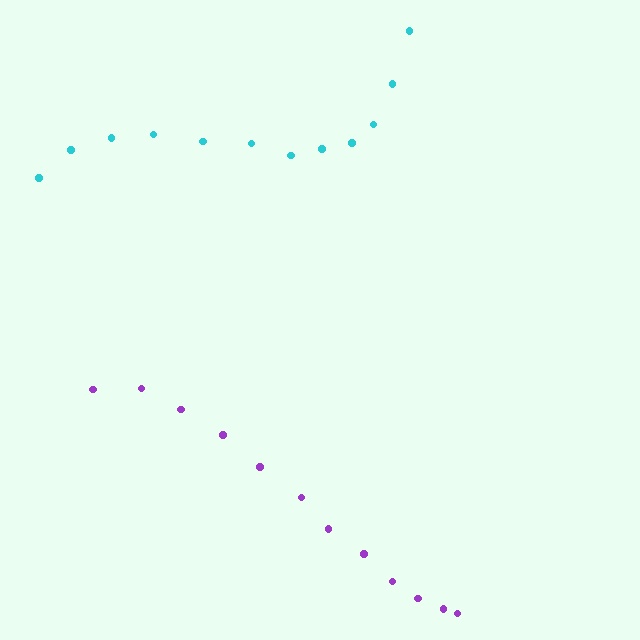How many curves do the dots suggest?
There are 2 distinct paths.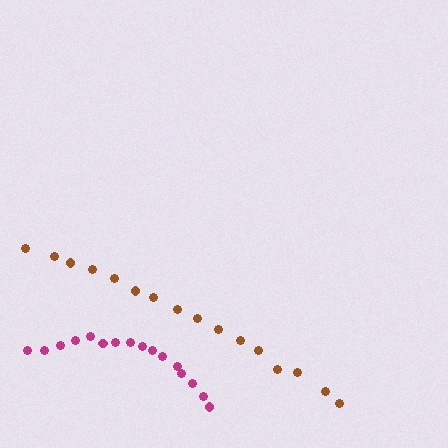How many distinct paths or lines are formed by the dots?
There are 2 distinct paths.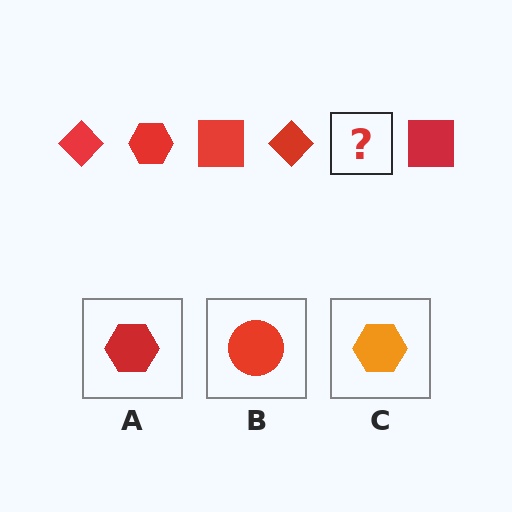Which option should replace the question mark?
Option A.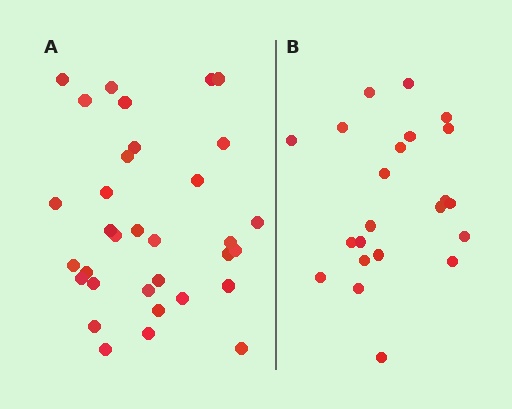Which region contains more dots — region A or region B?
Region A (the left region) has more dots.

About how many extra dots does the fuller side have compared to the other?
Region A has roughly 12 or so more dots than region B.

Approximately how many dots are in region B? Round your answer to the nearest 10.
About 20 dots. (The exact count is 22, which rounds to 20.)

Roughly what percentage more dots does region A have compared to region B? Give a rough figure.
About 50% more.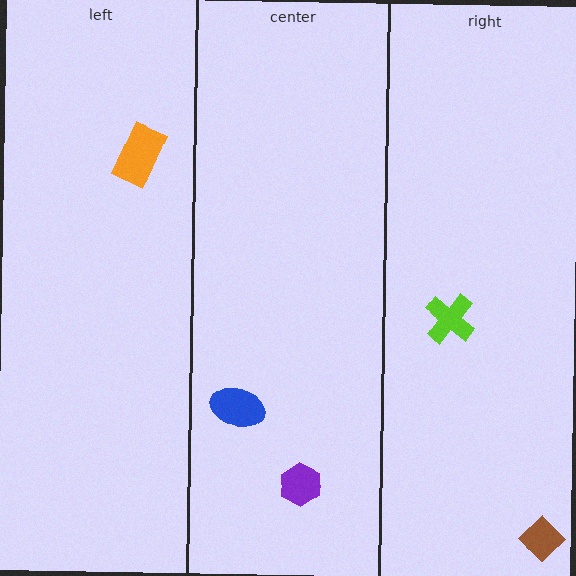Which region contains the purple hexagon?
The center region.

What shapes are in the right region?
The brown diamond, the lime cross.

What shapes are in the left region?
The orange rectangle.